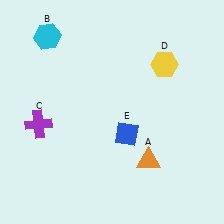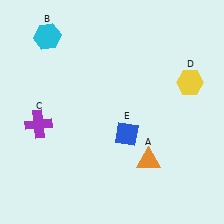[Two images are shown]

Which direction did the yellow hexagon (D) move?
The yellow hexagon (D) moved right.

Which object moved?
The yellow hexagon (D) moved right.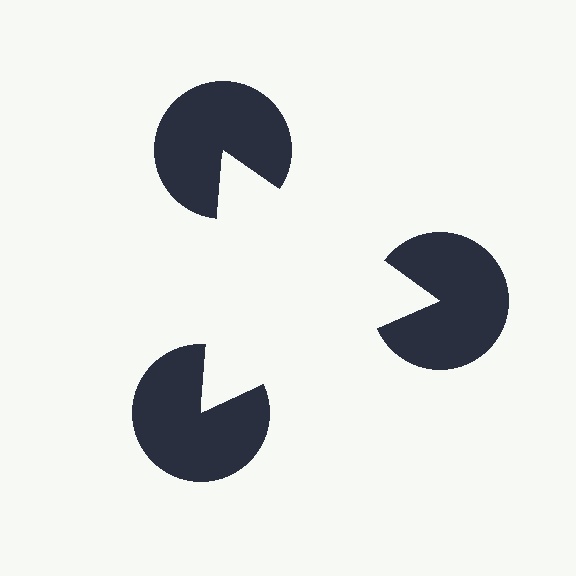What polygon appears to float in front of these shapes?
An illusory triangle — its edges are inferred from the aligned wedge cuts in the pac-man discs, not physically drawn.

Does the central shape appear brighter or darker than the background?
It typically appears slightly brighter than the background, even though no actual brightness change is drawn.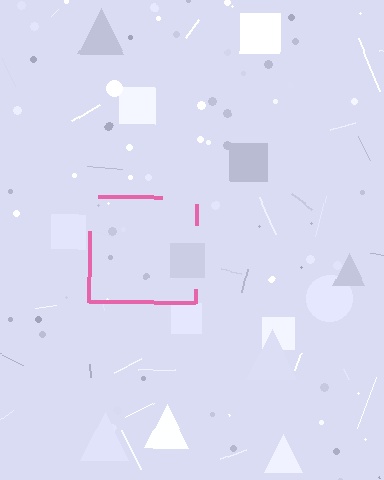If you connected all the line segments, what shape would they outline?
They would outline a square.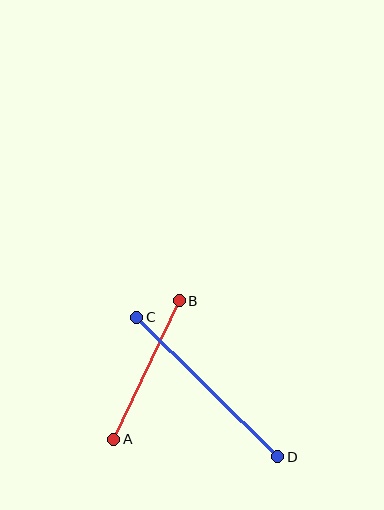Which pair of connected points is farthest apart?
Points C and D are farthest apart.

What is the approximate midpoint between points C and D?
The midpoint is at approximately (207, 387) pixels.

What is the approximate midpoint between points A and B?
The midpoint is at approximately (146, 370) pixels.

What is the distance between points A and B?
The distance is approximately 153 pixels.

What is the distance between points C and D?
The distance is approximately 198 pixels.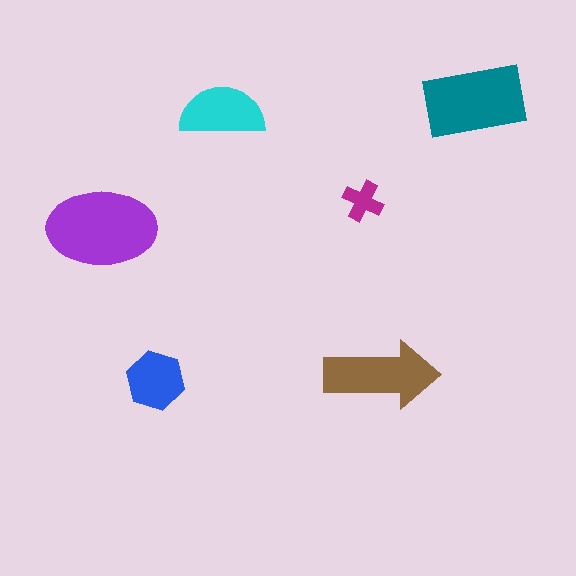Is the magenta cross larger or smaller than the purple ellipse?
Smaller.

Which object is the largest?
The purple ellipse.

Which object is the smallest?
The magenta cross.